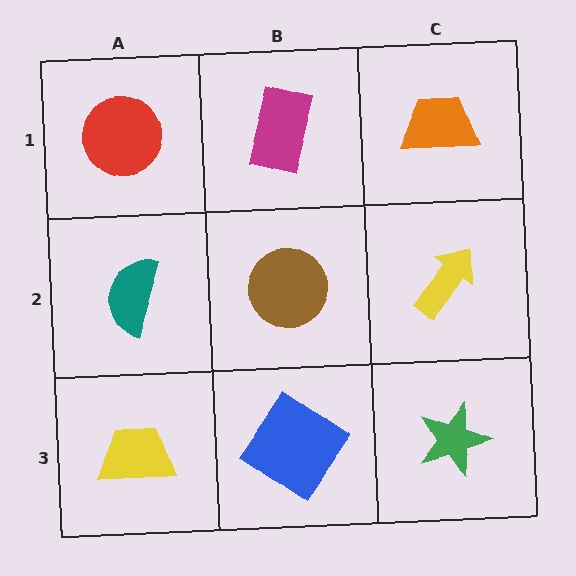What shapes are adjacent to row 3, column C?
A yellow arrow (row 2, column C), a blue diamond (row 3, column B).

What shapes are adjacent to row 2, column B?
A magenta rectangle (row 1, column B), a blue diamond (row 3, column B), a teal semicircle (row 2, column A), a yellow arrow (row 2, column C).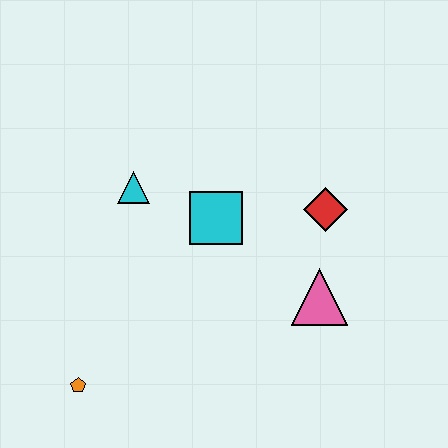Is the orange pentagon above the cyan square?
No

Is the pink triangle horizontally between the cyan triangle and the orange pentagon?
No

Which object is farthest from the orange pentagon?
The red diamond is farthest from the orange pentagon.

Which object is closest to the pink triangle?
The red diamond is closest to the pink triangle.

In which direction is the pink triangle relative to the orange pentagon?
The pink triangle is to the right of the orange pentagon.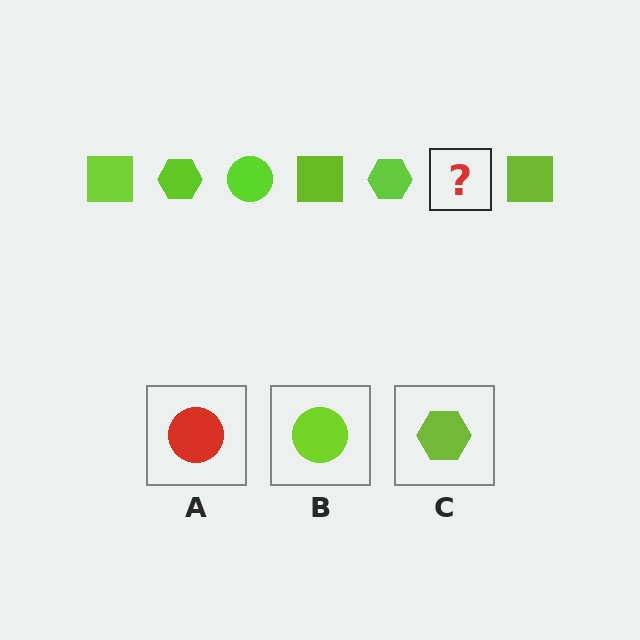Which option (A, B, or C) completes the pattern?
B.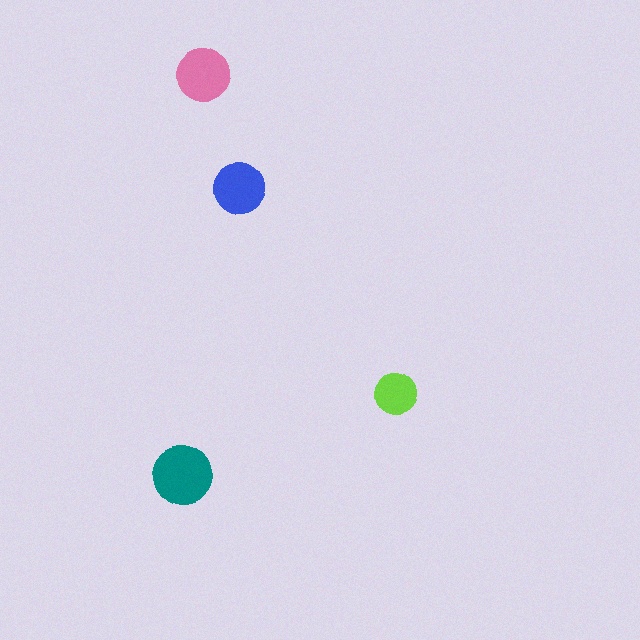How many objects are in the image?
There are 4 objects in the image.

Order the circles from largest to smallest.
the teal one, the pink one, the blue one, the lime one.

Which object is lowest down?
The teal circle is bottommost.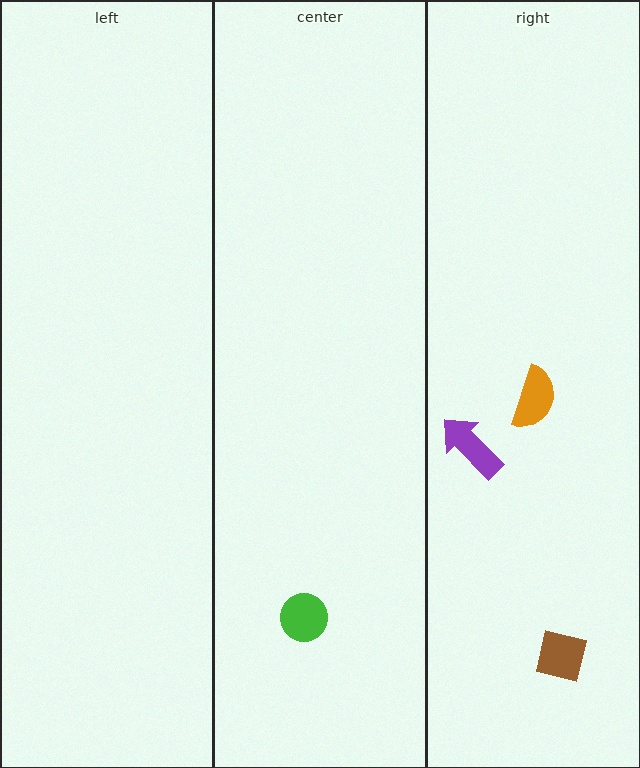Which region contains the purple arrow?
The right region.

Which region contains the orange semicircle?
The right region.